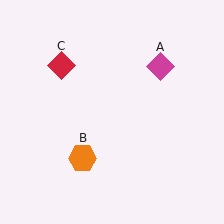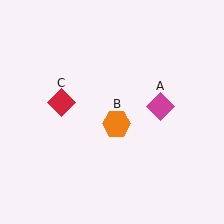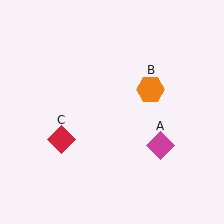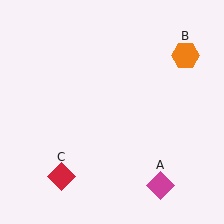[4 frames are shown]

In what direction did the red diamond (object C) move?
The red diamond (object C) moved down.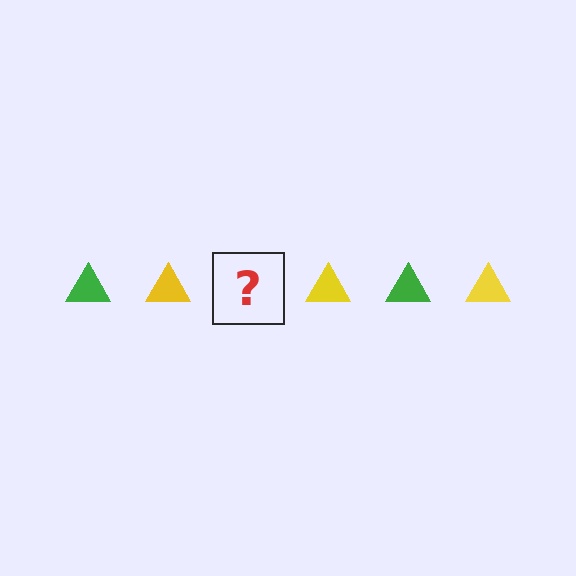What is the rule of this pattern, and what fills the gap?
The rule is that the pattern cycles through green, yellow triangles. The gap should be filled with a green triangle.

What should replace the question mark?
The question mark should be replaced with a green triangle.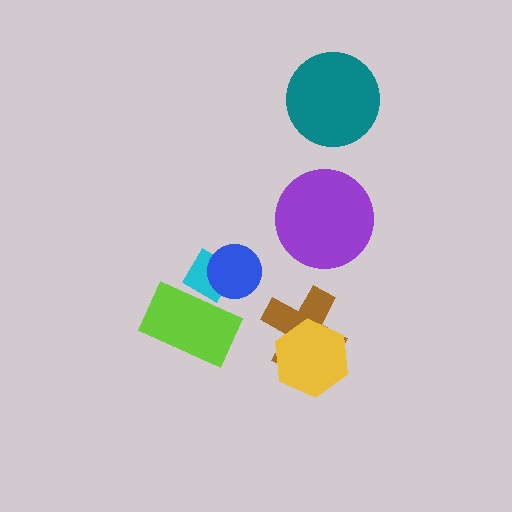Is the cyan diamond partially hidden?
Yes, it is partially covered by another shape.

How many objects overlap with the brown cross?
1 object overlaps with the brown cross.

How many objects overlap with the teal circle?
0 objects overlap with the teal circle.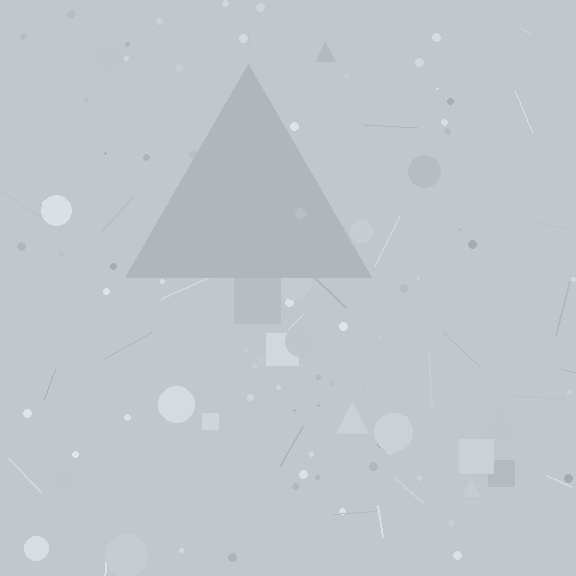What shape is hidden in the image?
A triangle is hidden in the image.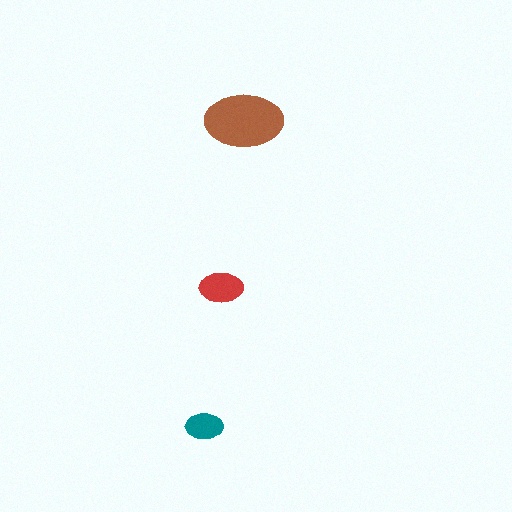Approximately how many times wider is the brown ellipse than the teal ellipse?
About 2 times wider.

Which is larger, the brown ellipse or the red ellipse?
The brown one.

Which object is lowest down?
The teal ellipse is bottommost.